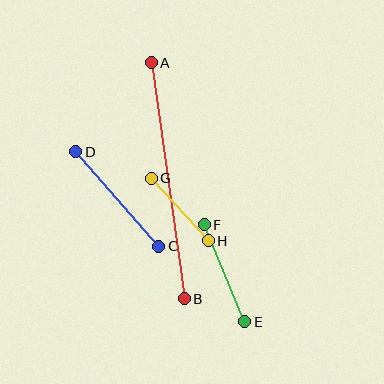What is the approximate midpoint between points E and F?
The midpoint is at approximately (225, 273) pixels.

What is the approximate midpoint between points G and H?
The midpoint is at approximately (180, 209) pixels.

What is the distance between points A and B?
The distance is approximately 238 pixels.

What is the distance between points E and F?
The distance is approximately 105 pixels.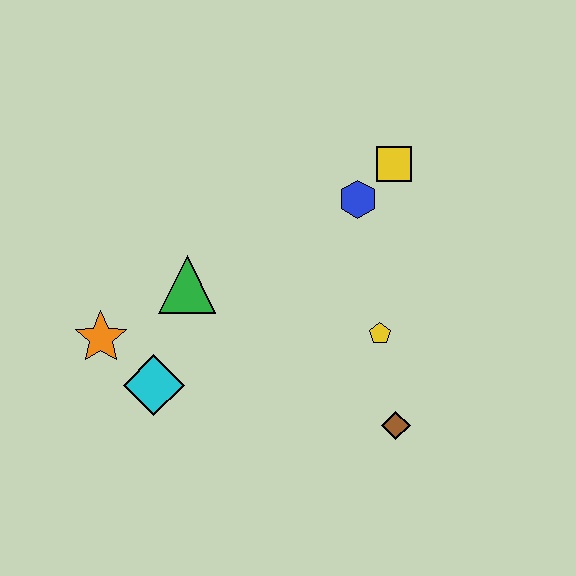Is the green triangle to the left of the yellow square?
Yes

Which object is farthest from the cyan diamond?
The yellow square is farthest from the cyan diamond.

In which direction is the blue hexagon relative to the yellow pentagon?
The blue hexagon is above the yellow pentagon.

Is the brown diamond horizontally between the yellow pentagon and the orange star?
No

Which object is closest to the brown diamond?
The yellow pentagon is closest to the brown diamond.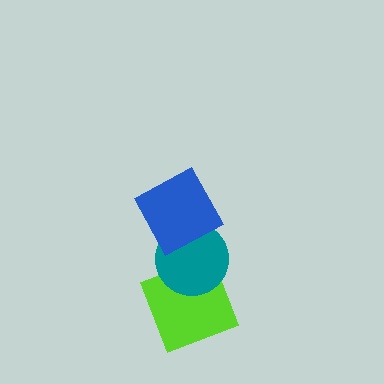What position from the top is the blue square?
The blue square is 1st from the top.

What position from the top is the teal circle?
The teal circle is 2nd from the top.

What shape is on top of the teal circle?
The blue square is on top of the teal circle.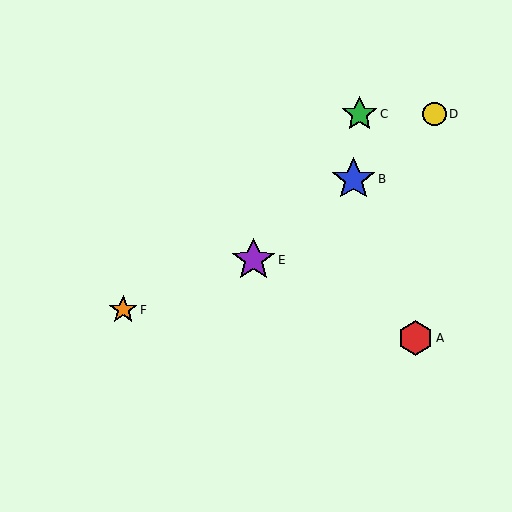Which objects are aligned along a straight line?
Objects B, D, E are aligned along a straight line.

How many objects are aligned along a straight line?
3 objects (B, D, E) are aligned along a straight line.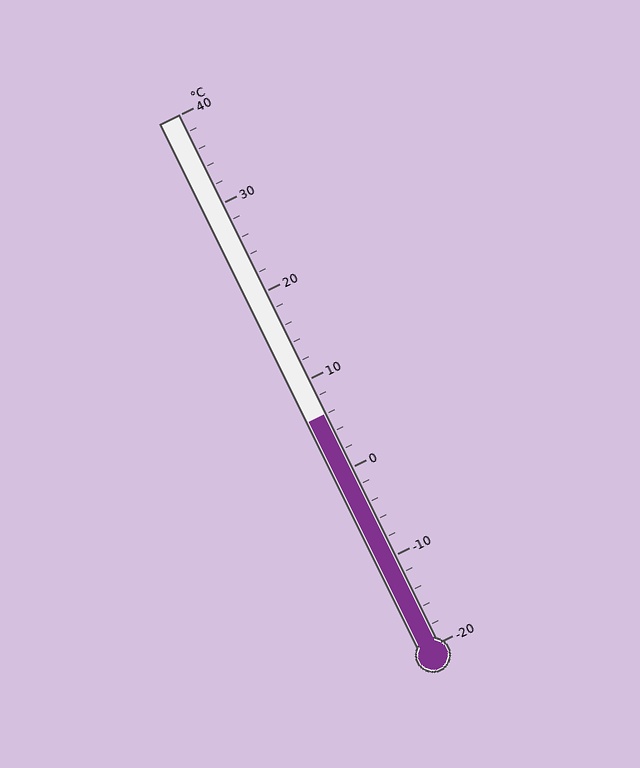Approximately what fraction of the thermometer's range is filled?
The thermometer is filled to approximately 45% of its range.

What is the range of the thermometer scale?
The thermometer scale ranges from -20°C to 40°C.